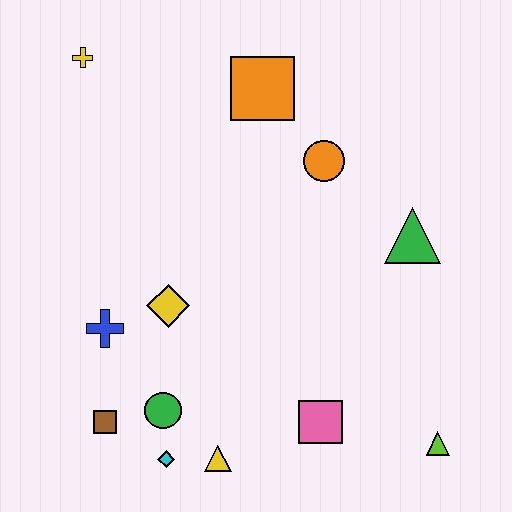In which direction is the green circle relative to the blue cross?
The green circle is below the blue cross.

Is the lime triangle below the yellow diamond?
Yes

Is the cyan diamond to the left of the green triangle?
Yes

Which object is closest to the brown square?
The green circle is closest to the brown square.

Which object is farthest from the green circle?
The yellow cross is farthest from the green circle.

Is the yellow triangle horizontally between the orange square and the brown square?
Yes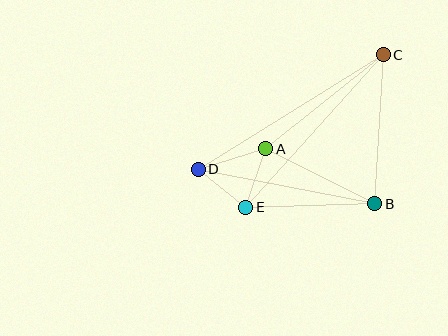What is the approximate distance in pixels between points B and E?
The distance between B and E is approximately 129 pixels.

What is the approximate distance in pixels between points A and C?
The distance between A and C is approximately 150 pixels.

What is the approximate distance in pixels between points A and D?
The distance between A and D is approximately 71 pixels.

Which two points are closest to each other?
Points D and E are closest to each other.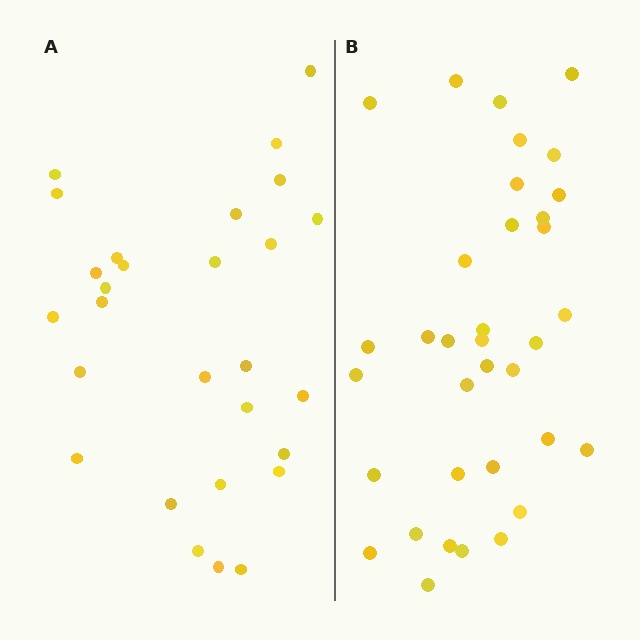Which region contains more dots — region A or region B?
Region B (the right region) has more dots.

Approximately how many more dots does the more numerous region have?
Region B has roughly 8 or so more dots than region A.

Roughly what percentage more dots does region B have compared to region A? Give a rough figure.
About 25% more.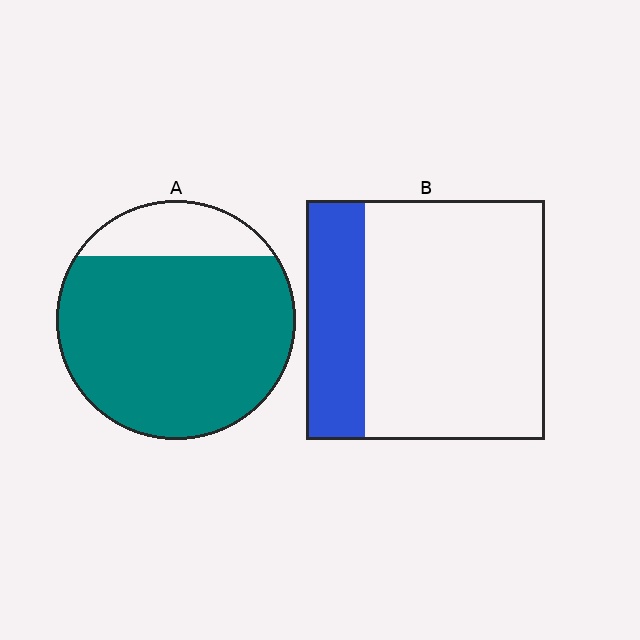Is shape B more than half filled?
No.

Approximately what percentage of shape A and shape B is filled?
A is approximately 80% and B is approximately 25%.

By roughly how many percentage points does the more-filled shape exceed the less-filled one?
By roughly 60 percentage points (A over B).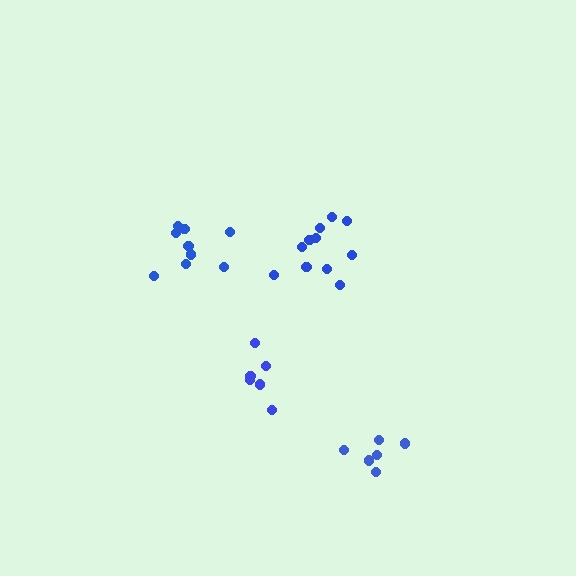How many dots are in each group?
Group 1: 6 dots, Group 2: 11 dots, Group 3: 10 dots, Group 4: 6 dots (33 total).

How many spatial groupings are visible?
There are 4 spatial groupings.